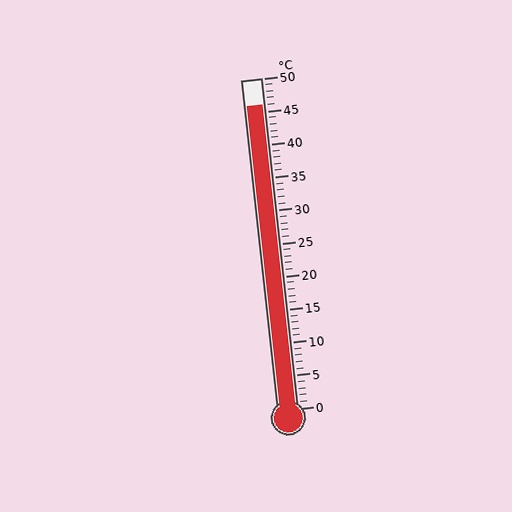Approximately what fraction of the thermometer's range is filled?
The thermometer is filled to approximately 90% of its range.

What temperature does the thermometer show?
The thermometer shows approximately 46°C.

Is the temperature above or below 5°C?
The temperature is above 5°C.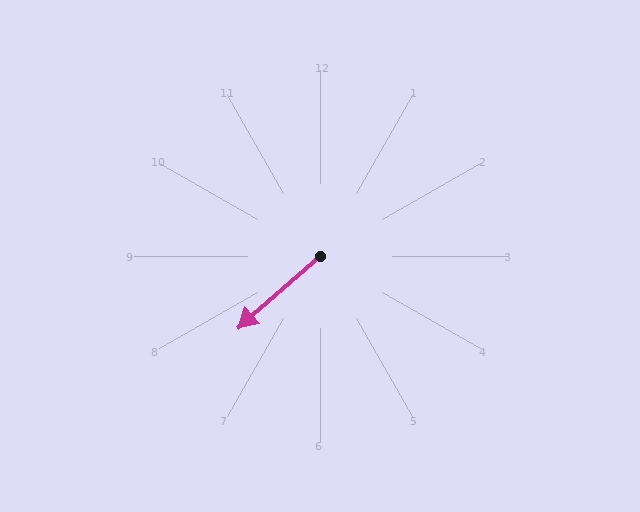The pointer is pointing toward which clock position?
Roughly 8 o'clock.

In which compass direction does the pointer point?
Southwest.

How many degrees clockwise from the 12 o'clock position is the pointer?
Approximately 229 degrees.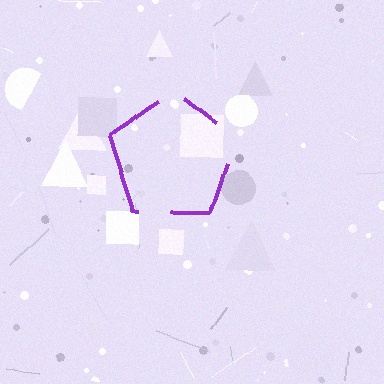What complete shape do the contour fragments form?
The contour fragments form a pentagon.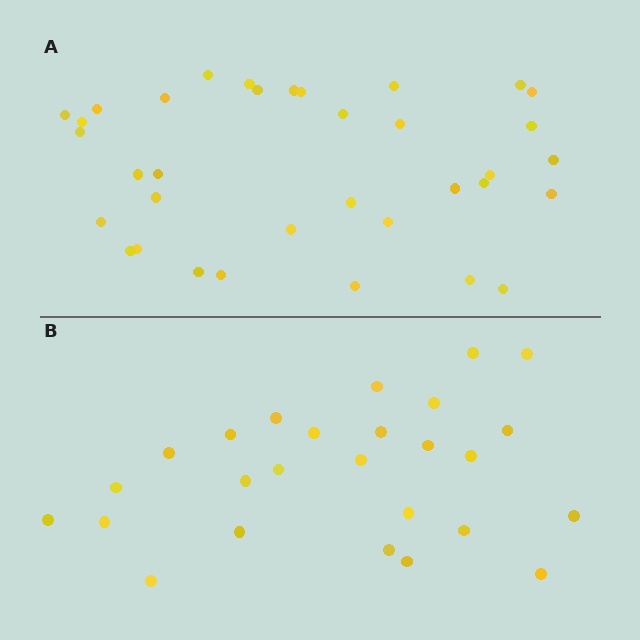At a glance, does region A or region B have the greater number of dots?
Region A (the top region) has more dots.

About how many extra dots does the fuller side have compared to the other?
Region A has roughly 8 or so more dots than region B.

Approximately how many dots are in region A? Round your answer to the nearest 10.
About 40 dots. (The exact count is 35, which rounds to 40.)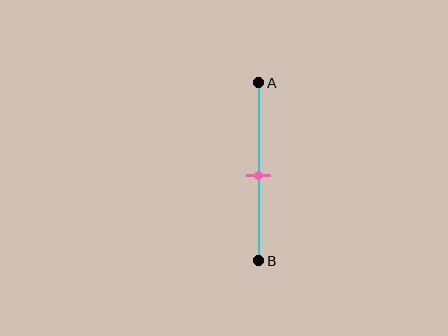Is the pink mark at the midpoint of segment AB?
Yes, the mark is approximately at the midpoint.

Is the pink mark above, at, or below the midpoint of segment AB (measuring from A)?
The pink mark is approximately at the midpoint of segment AB.